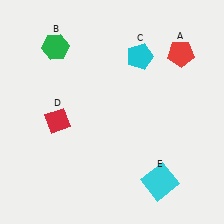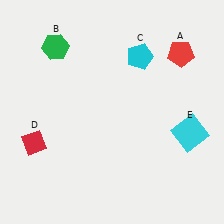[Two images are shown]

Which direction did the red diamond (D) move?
The red diamond (D) moved left.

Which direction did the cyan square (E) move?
The cyan square (E) moved up.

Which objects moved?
The objects that moved are: the red diamond (D), the cyan square (E).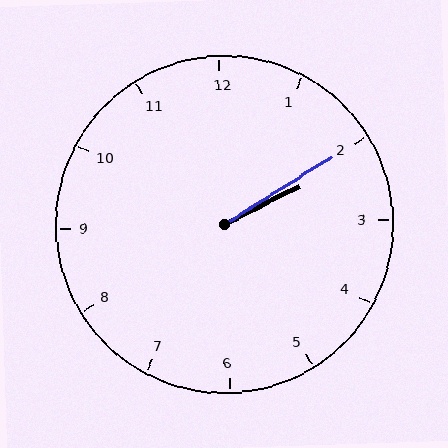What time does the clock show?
2:10.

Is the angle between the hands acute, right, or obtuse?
It is acute.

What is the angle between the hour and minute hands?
Approximately 5 degrees.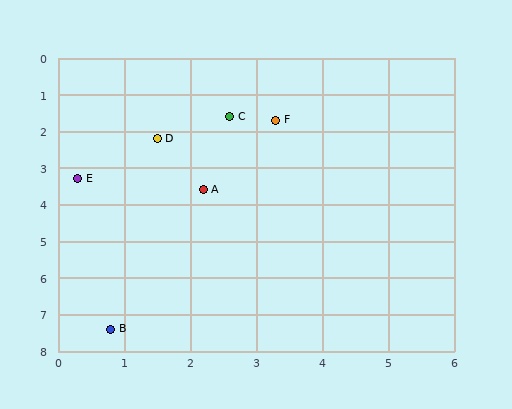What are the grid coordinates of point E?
Point E is at approximately (0.3, 3.3).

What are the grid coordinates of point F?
Point F is at approximately (3.3, 1.7).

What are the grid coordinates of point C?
Point C is at approximately (2.6, 1.6).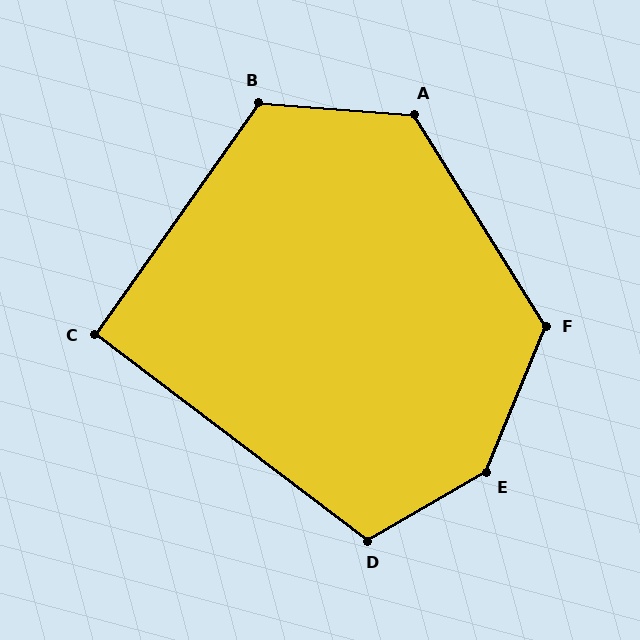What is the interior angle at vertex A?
Approximately 126 degrees (obtuse).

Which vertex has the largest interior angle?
E, at approximately 142 degrees.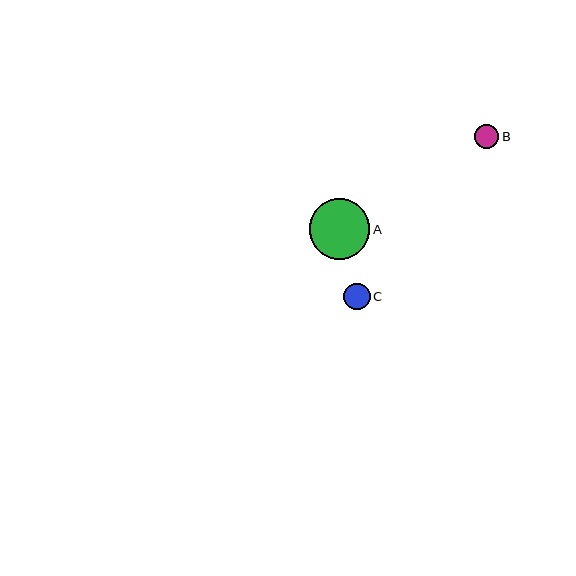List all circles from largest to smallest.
From largest to smallest: A, C, B.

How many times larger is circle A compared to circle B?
Circle A is approximately 2.5 times the size of circle B.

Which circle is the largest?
Circle A is the largest with a size of approximately 61 pixels.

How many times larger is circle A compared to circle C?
Circle A is approximately 2.3 times the size of circle C.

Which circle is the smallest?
Circle B is the smallest with a size of approximately 24 pixels.